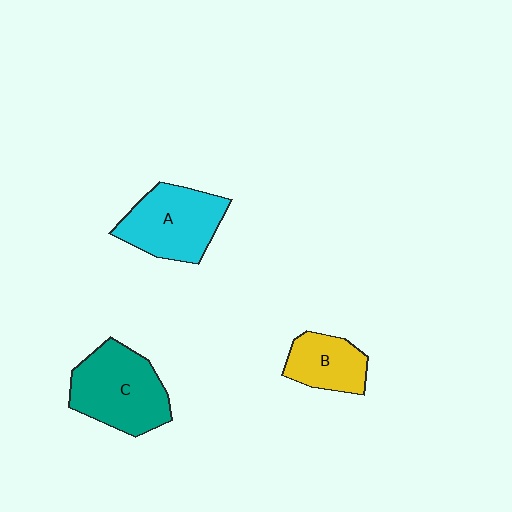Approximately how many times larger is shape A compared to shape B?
Approximately 1.5 times.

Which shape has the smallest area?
Shape B (yellow).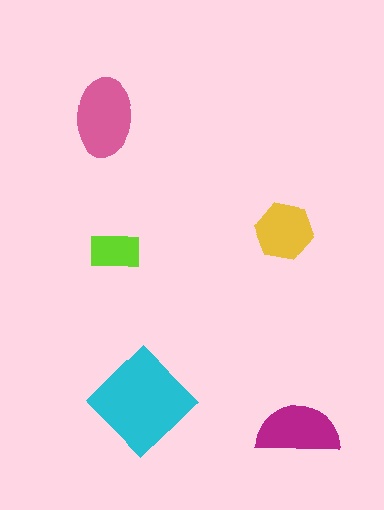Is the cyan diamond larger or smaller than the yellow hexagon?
Larger.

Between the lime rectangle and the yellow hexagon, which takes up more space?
The yellow hexagon.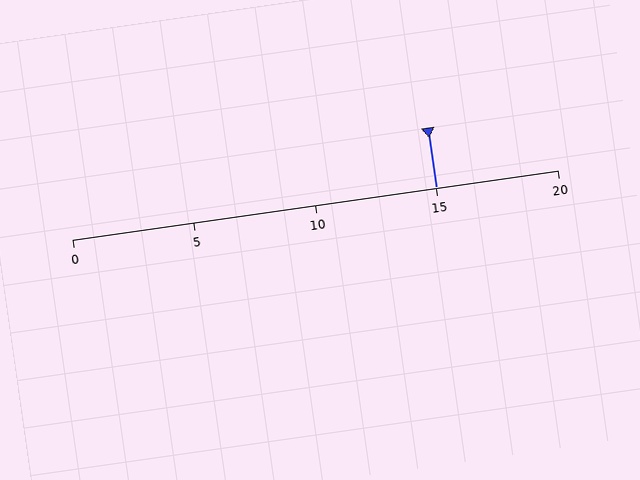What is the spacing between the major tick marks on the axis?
The major ticks are spaced 5 apart.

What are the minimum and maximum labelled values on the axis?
The axis runs from 0 to 20.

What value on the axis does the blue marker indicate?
The marker indicates approximately 15.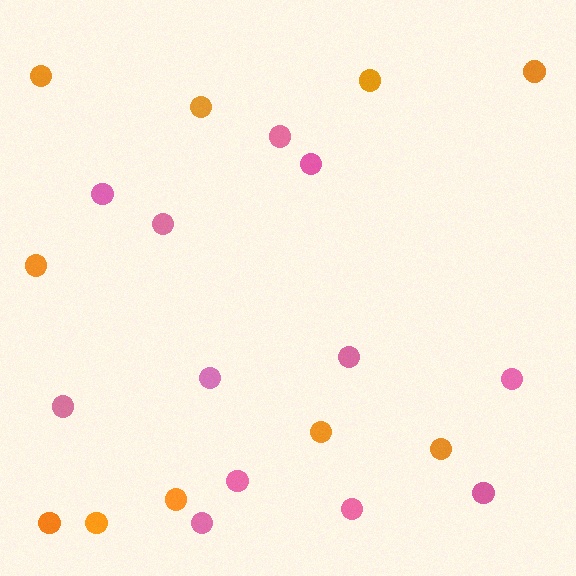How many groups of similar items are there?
There are 2 groups: one group of orange circles (10) and one group of pink circles (12).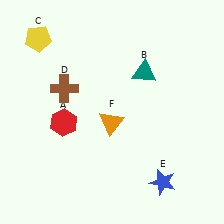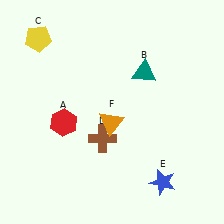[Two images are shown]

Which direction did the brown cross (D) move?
The brown cross (D) moved down.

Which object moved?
The brown cross (D) moved down.